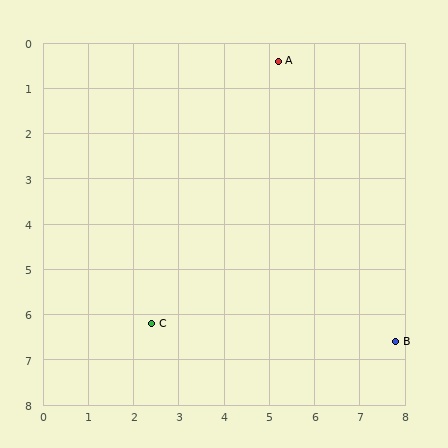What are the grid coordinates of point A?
Point A is at approximately (5.2, 0.4).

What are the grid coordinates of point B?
Point B is at approximately (7.8, 6.6).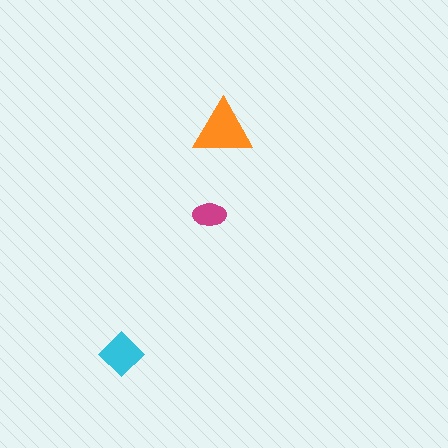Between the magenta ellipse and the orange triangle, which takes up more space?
The orange triangle.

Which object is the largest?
The orange triangle.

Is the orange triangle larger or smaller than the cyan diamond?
Larger.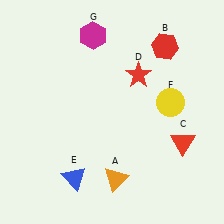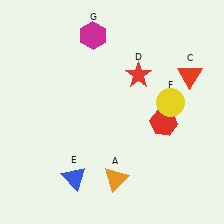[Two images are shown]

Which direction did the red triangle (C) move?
The red triangle (C) moved up.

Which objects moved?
The objects that moved are: the red hexagon (B), the red triangle (C).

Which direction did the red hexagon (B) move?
The red hexagon (B) moved down.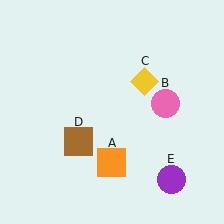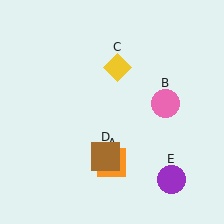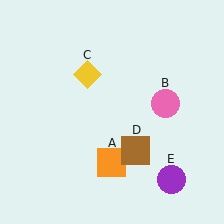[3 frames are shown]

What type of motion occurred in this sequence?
The yellow diamond (object C), brown square (object D) rotated counterclockwise around the center of the scene.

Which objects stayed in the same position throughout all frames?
Orange square (object A) and pink circle (object B) and purple circle (object E) remained stationary.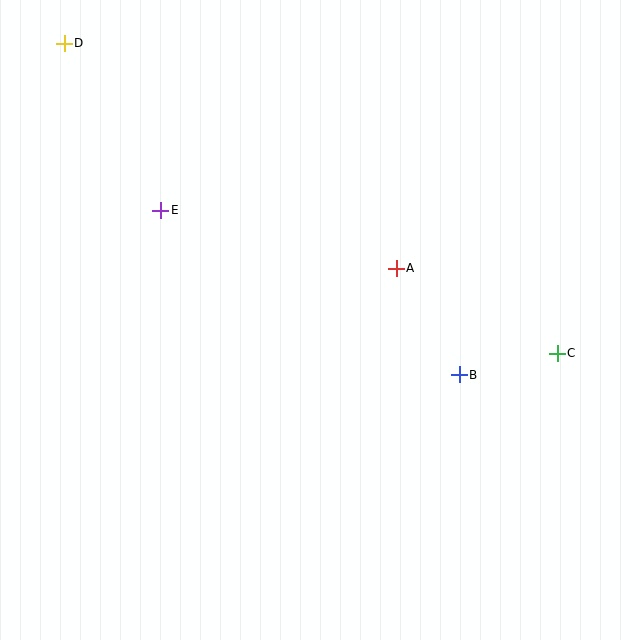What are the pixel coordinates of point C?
Point C is at (557, 353).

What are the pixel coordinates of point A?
Point A is at (396, 268).